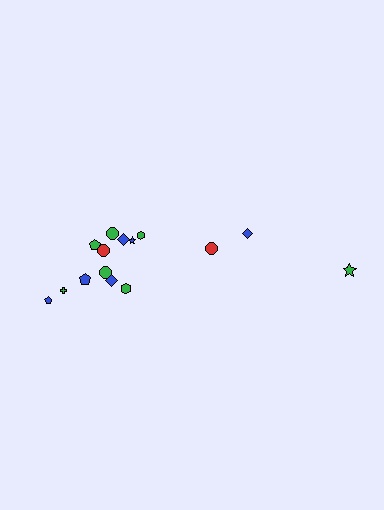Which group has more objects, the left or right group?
The left group.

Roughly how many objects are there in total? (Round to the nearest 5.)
Roughly 15 objects in total.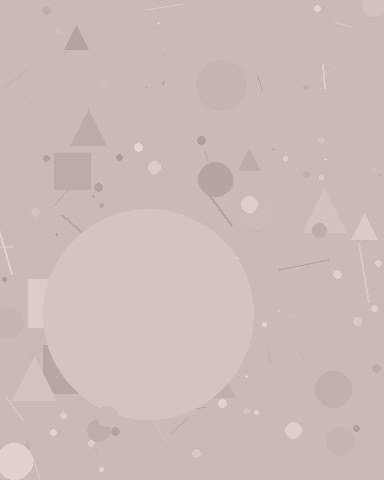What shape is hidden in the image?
A circle is hidden in the image.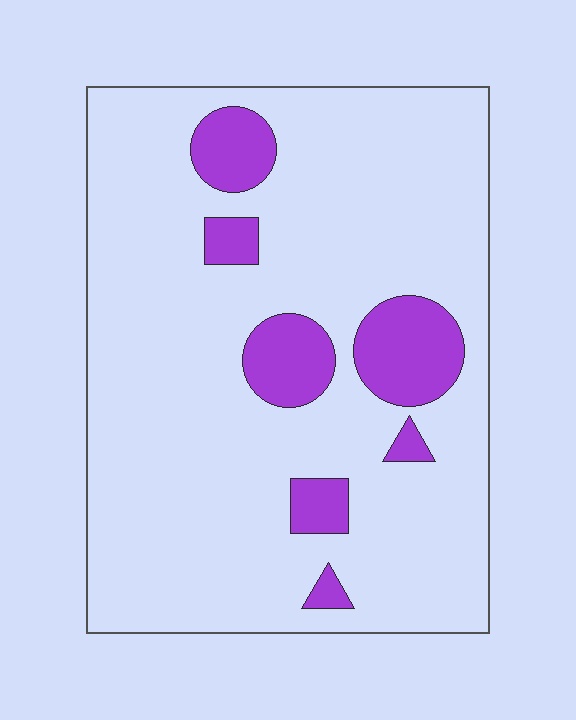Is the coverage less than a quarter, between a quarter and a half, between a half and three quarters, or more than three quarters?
Less than a quarter.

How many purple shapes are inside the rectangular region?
7.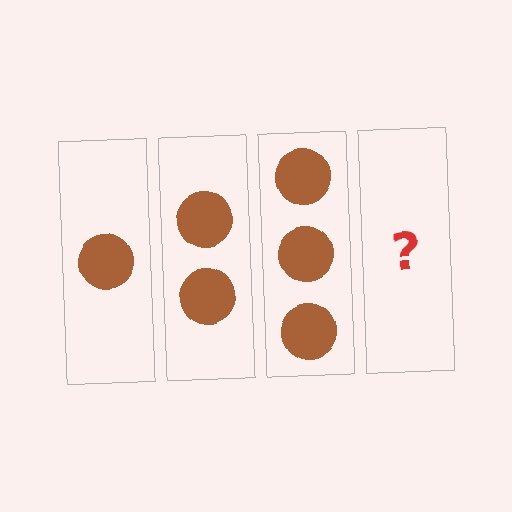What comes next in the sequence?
The next element should be 4 circles.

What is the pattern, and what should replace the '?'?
The pattern is that each step adds one more circle. The '?' should be 4 circles.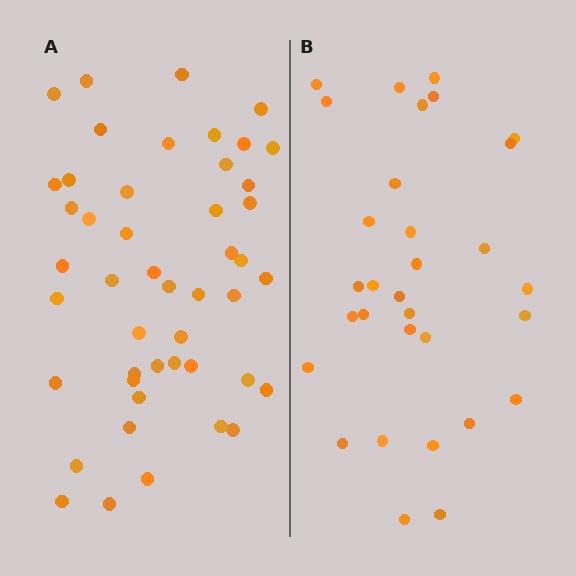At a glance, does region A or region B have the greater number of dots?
Region A (the left region) has more dots.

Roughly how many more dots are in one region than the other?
Region A has approximately 15 more dots than region B.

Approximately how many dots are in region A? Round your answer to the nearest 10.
About 50 dots. (The exact count is 47, which rounds to 50.)